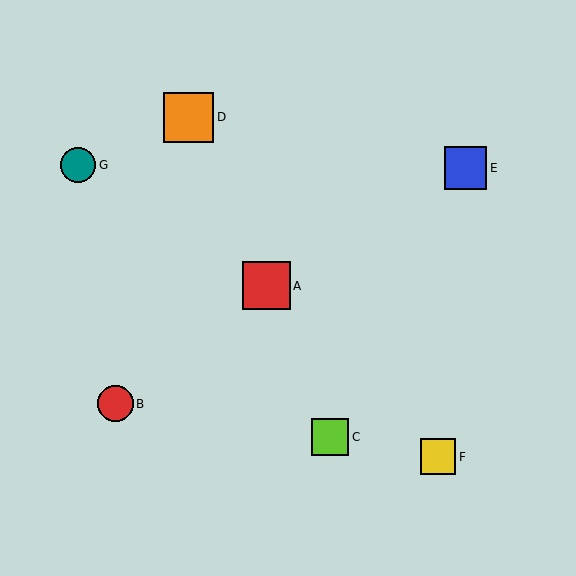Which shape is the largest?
The orange square (labeled D) is the largest.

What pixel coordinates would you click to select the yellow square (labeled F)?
Click at (438, 457) to select the yellow square F.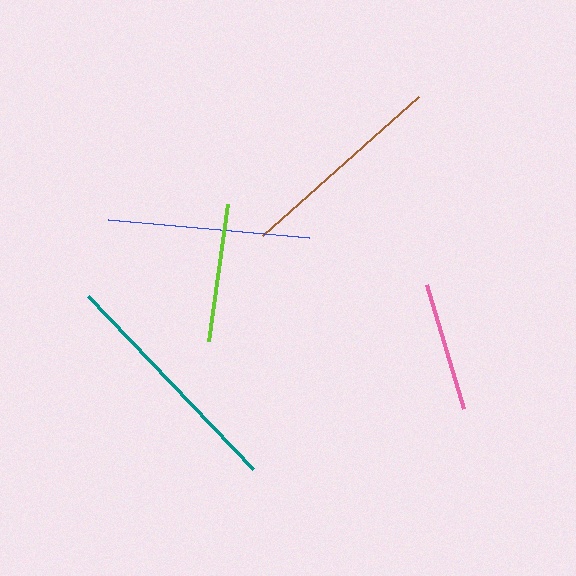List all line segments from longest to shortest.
From longest to shortest: teal, brown, blue, lime, pink.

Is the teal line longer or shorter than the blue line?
The teal line is longer than the blue line.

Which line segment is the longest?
The teal line is the longest at approximately 239 pixels.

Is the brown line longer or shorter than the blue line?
The brown line is longer than the blue line.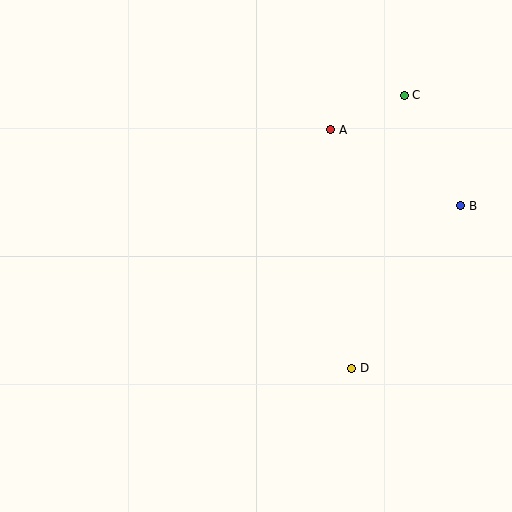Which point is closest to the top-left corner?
Point A is closest to the top-left corner.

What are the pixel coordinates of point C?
Point C is at (404, 95).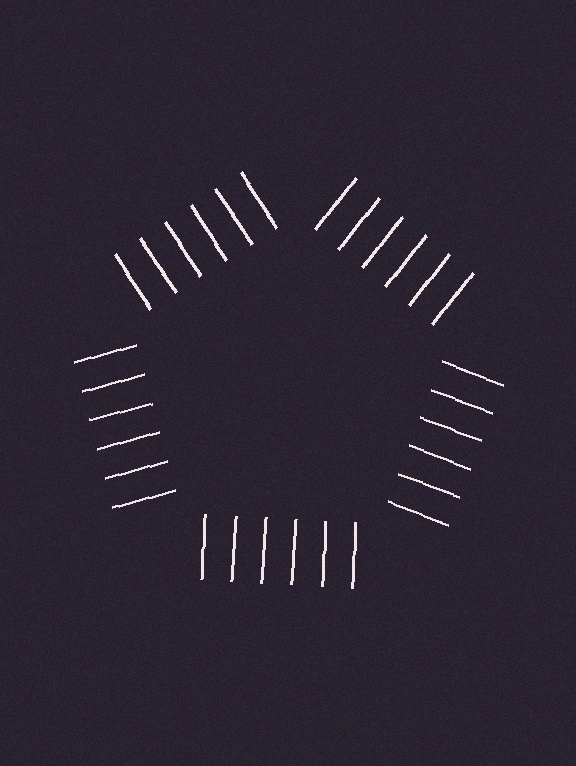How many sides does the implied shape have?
5 sides — the line-ends trace a pentagon.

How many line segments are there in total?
30 — 6 along each of the 5 edges.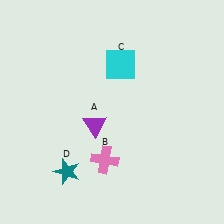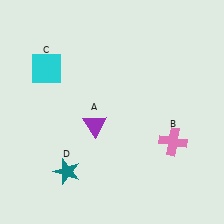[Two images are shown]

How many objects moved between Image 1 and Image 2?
2 objects moved between the two images.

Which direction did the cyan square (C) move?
The cyan square (C) moved left.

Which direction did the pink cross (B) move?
The pink cross (B) moved right.